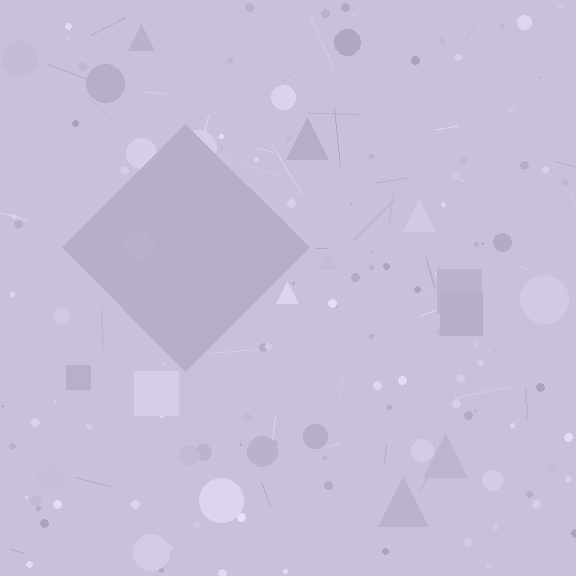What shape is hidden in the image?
A diamond is hidden in the image.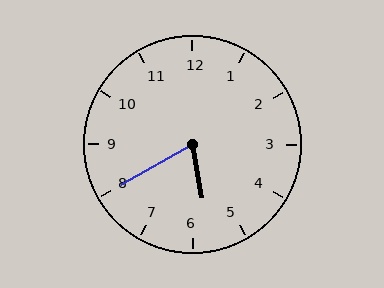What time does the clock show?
5:40.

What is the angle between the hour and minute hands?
Approximately 70 degrees.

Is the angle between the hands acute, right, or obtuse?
It is acute.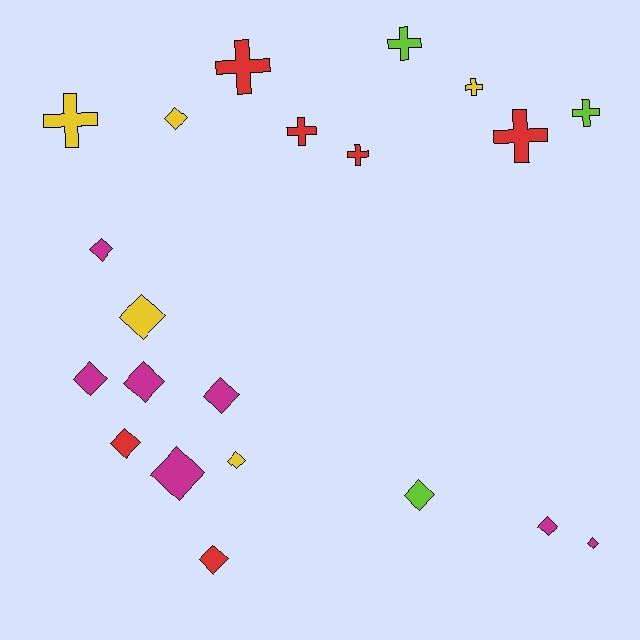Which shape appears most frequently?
Diamond, with 13 objects.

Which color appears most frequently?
Magenta, with 7 objects.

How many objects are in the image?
There are 21 objects.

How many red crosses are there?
There are 4 red crosses.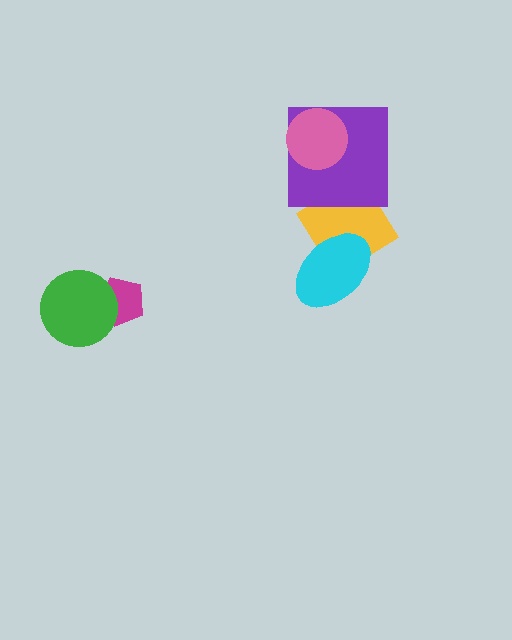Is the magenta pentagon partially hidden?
Yes, it is partially covered by another shape.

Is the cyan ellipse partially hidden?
No, no other shape covers it.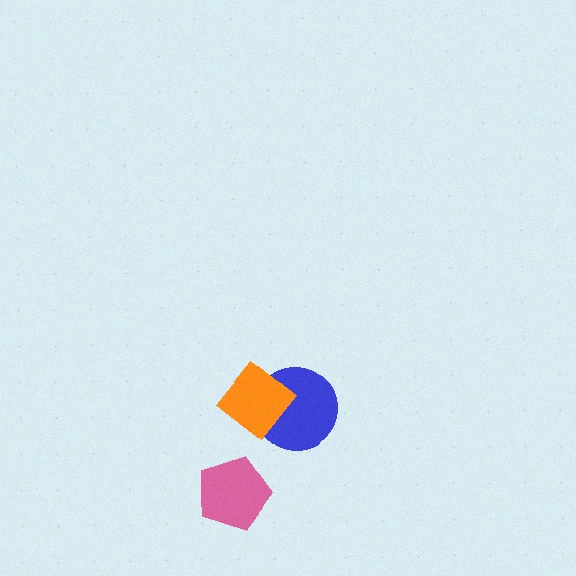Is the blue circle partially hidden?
Yes, it is partially covered by another shape.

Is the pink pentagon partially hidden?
No, no other shape covers it.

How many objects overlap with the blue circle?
1 object overlaps with the blue circle.